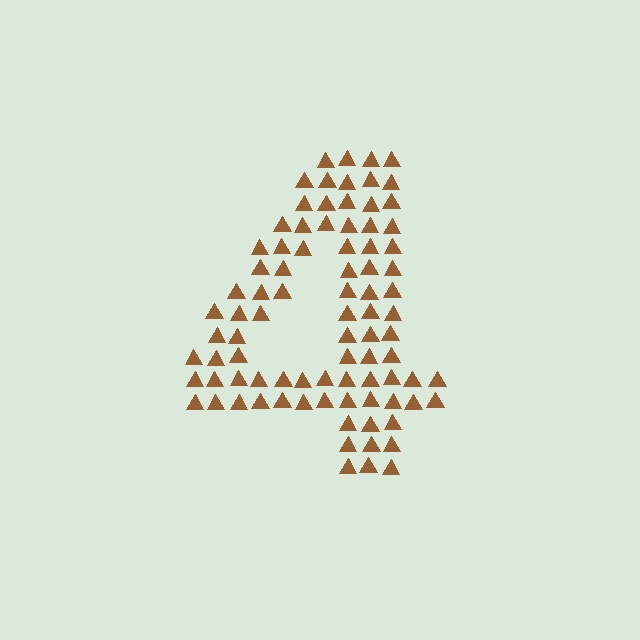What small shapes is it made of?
It is made of small triangles.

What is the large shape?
The large shape is the digit 4.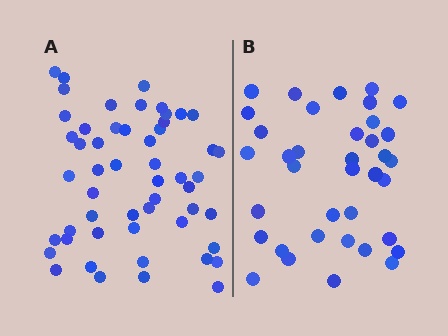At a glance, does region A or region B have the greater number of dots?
Region A (the left region) has more dots.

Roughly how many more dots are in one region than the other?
Region A has approximately 15 more dots than region B.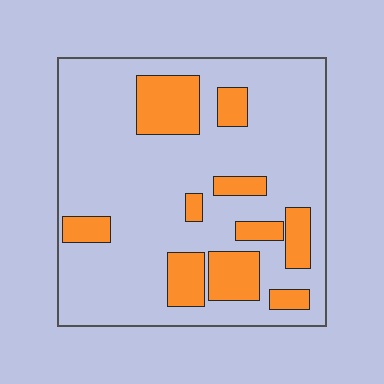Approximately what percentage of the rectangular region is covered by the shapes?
Approximately 20%.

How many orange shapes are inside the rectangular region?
10.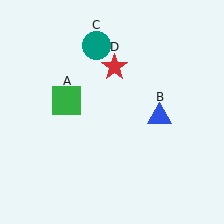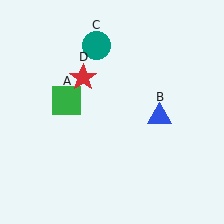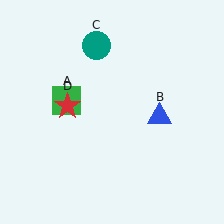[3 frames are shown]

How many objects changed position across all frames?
1 object changed position: red star (object D).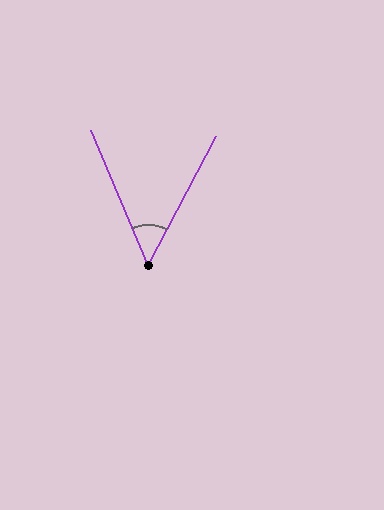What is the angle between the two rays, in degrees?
Approximately 51 degrees.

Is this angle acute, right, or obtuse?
It is acute.